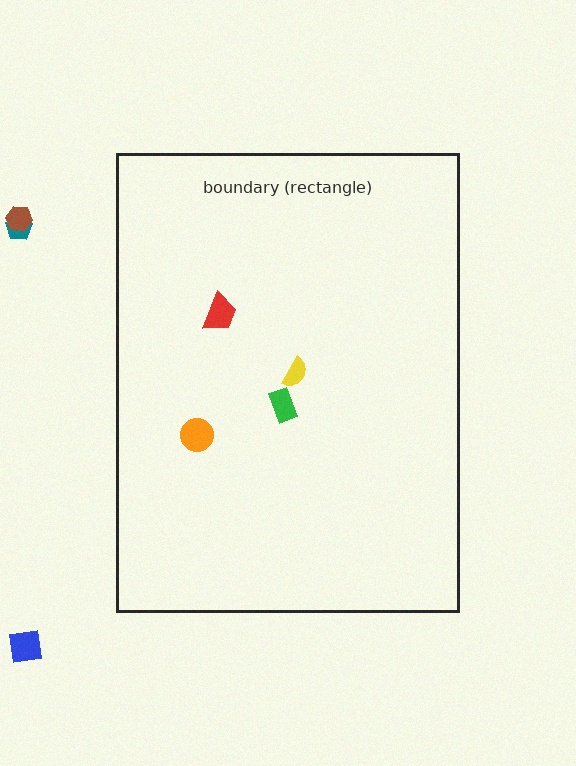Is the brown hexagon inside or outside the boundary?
Outside.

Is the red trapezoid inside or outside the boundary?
Inside.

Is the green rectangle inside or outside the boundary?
Inside.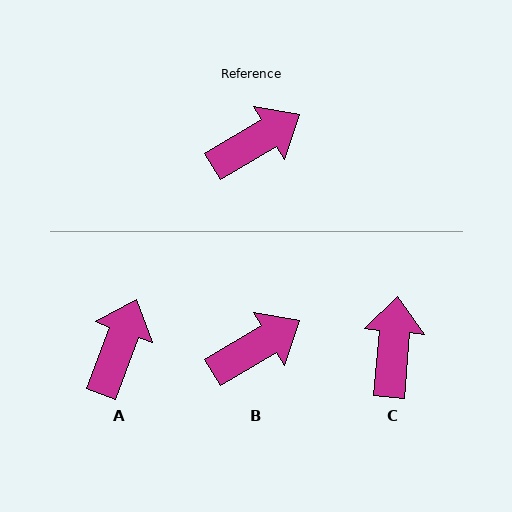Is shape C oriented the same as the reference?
No, it is off by about 55 degrees.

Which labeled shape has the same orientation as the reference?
B.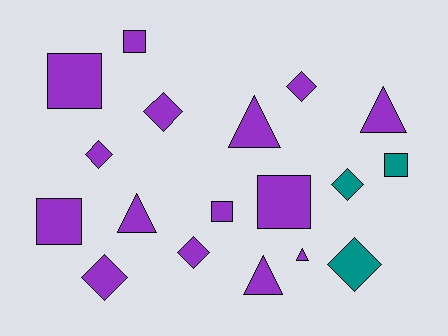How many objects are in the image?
There are 18 objects.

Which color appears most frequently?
Purple, with 15 objects.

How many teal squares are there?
There is 1 teal square.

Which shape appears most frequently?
Diamond, with 7 objects.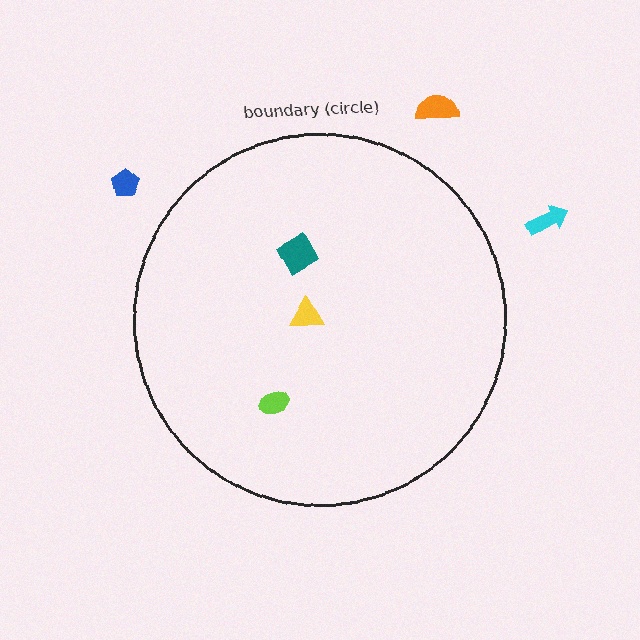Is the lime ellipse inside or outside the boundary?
Inside.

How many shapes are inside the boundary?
3 inside, 3 outside.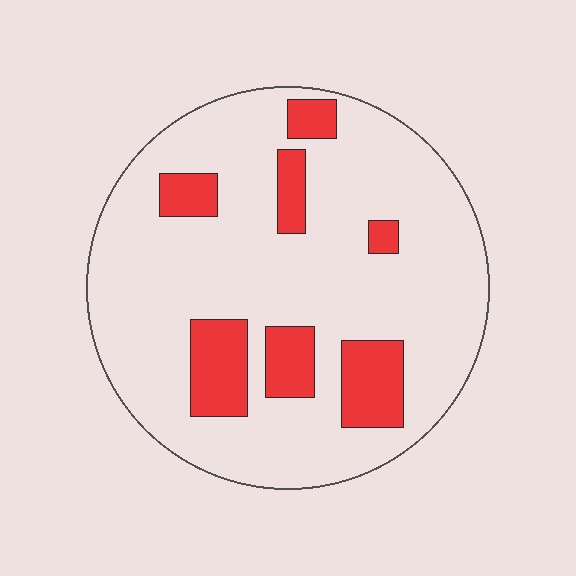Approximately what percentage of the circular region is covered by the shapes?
Approximately 20%.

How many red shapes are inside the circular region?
7.